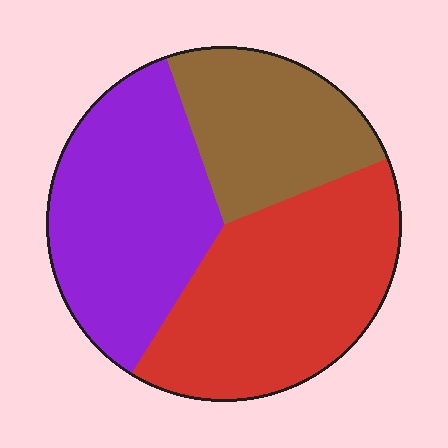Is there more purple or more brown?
Purple.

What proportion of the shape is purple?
Purple covers about 35% of the shape.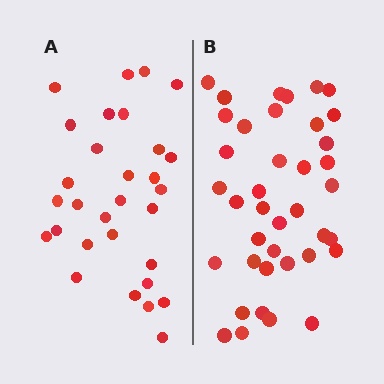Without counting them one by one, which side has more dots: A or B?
Region B (the right region) has more dots.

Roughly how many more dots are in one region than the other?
Region B has roughly 8 or so more dots than region A.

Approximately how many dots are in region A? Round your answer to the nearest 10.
About 30 dots.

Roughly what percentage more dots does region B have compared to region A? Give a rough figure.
About 30% more.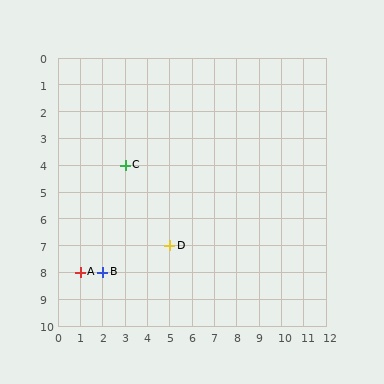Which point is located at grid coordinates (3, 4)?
Point C is at (3, 4).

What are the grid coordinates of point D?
Point D is at grid coordinates (5, 7).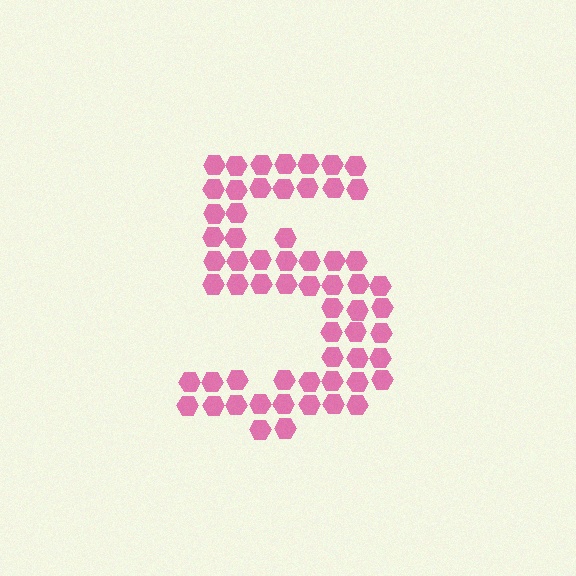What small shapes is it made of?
It is made of small hexagons.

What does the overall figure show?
The overall figure shows the digit 5.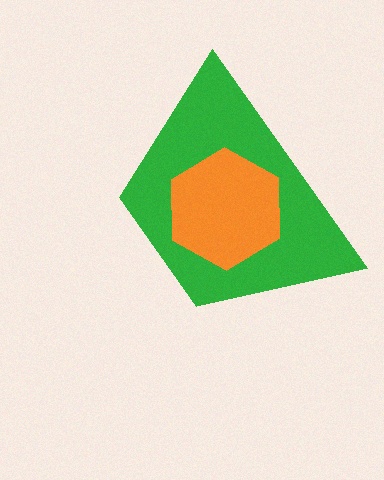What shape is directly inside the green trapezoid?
The orange hexagon.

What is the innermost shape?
The orange hexagon.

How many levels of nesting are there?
2.